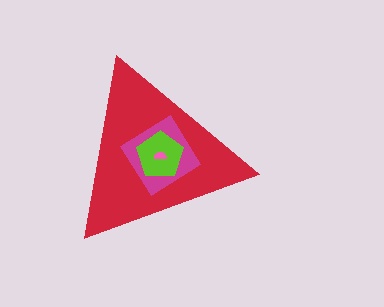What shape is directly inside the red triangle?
The magenta diamond.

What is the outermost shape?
The red triangle.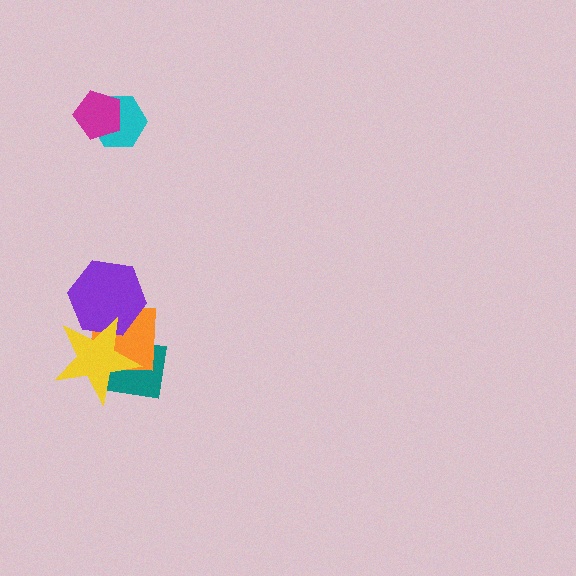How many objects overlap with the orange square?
3 objects overlap with the orange square.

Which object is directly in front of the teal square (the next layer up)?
The orange square is directly in front of the teal square.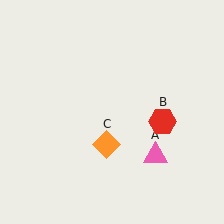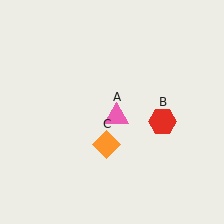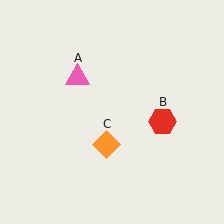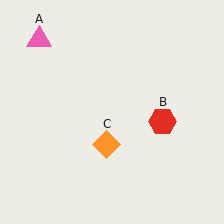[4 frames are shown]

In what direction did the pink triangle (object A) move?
The pink triangle (object A) moved up and to the left.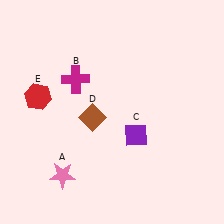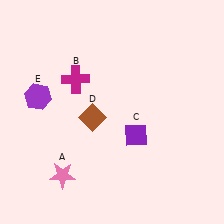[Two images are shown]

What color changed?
The hexagon (E) changed from red in Image 1 to purple in Image 2.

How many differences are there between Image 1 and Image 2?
There is 1 difference between the two images.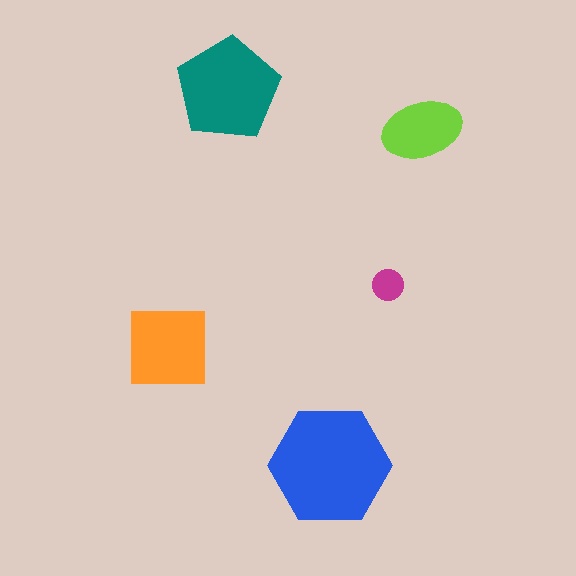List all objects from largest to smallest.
The blue hexagon, the teal pentagon, the orange square, the lime ellipse, the magenta circle.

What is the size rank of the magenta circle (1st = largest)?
5th.